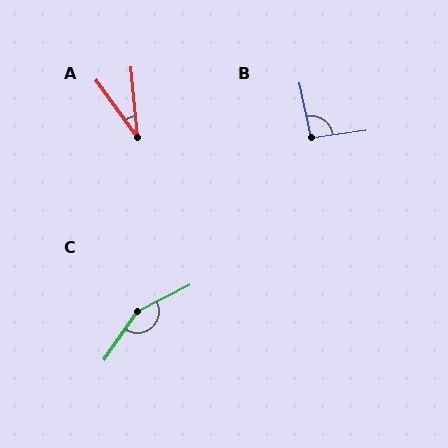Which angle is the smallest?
A, at approximately 31 degrees.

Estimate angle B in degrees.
Approximately 94 degrees.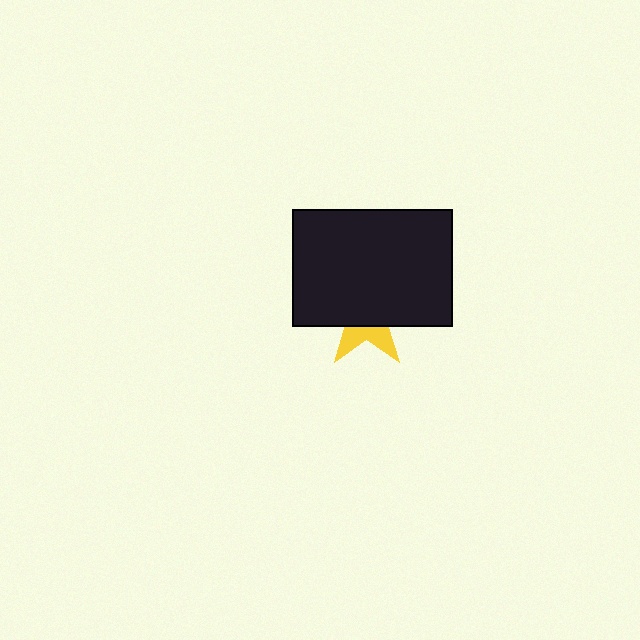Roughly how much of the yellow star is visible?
A small part of it is visible (roughly 32%).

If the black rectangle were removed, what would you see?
You would see the complete yellow star.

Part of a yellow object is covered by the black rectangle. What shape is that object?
It is a star.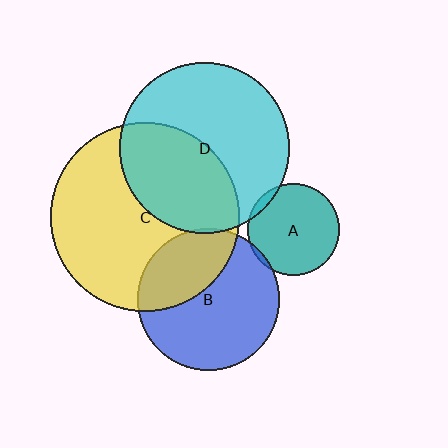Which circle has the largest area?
Circle C (yellow).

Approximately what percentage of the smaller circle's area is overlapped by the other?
Approximately 5%.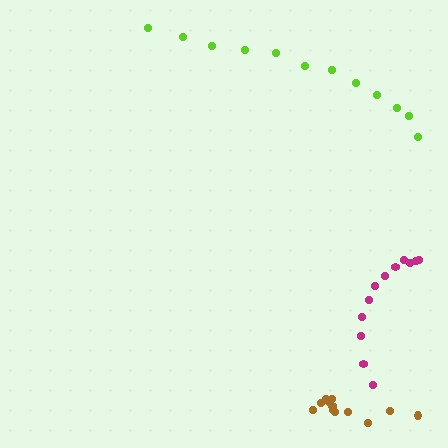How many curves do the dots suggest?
There are 3 distinct paths.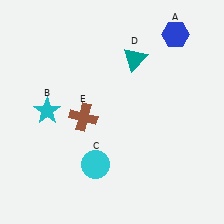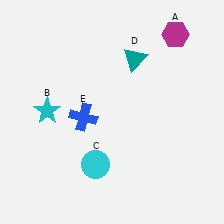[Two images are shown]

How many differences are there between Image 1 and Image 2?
There are 2 differences between the two images.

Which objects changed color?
A changed from blue to magenta. E changed from brown to blue.